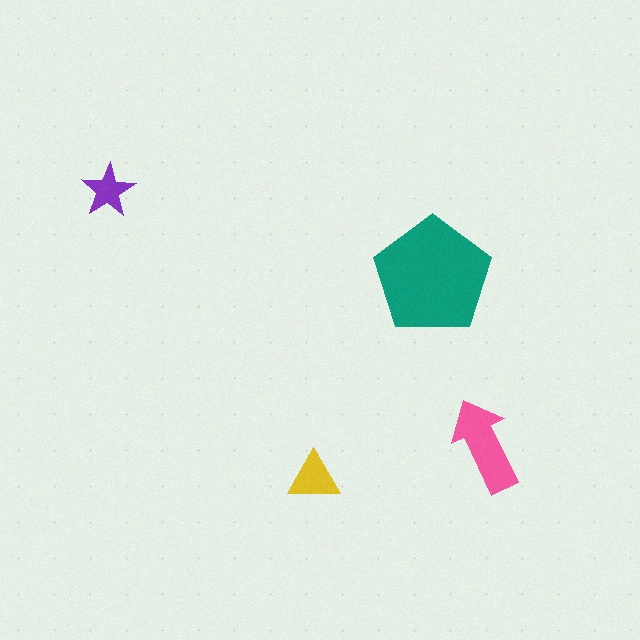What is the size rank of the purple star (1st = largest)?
4th.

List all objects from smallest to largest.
The purple star, the yellow triangle, the pink arrow, the teal pentagon.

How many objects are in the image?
There are 4 objects in the image.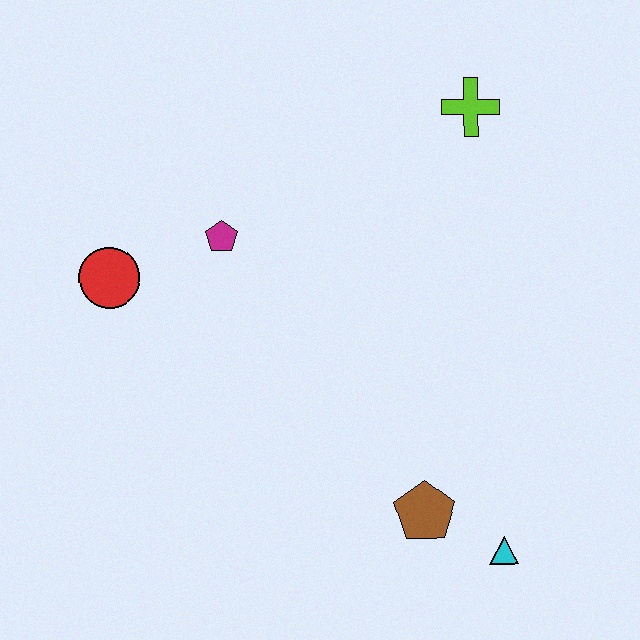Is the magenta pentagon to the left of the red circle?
No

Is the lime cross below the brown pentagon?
No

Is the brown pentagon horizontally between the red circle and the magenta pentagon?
No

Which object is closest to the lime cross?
The magenta pentagon is closest to the lime cross.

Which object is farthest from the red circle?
The cyan triangle is farthest from the red circle.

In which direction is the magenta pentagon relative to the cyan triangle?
The magenta pentagon is above the cyan triangle.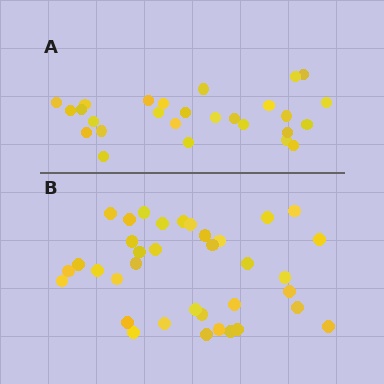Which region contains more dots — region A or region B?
Region B (the bottom region) has more dots.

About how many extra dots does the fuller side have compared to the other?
Region B has roughly 8 or so more dots than region A.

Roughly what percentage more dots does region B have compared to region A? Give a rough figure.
About 35% more.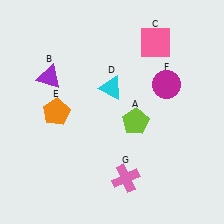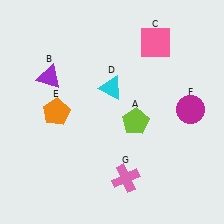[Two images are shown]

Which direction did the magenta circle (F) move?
The magenta circle (F) moved down.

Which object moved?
The magenta circle (F) moved down.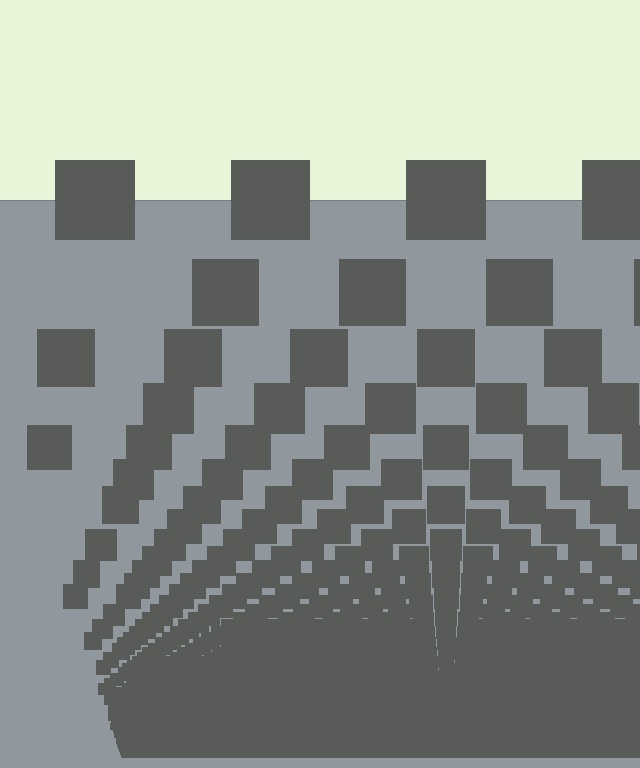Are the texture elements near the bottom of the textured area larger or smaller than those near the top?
Smaller. The gradient is inverted — elements near the bottom are smaller and denser.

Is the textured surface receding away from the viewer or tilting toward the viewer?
The surface appears to tilt toward the viewer. Texture elements get larger and sparser toward the top.